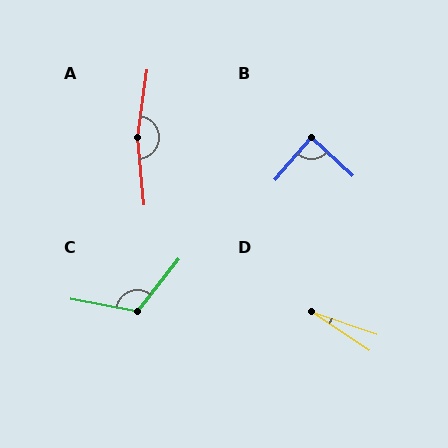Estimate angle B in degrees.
Approximately 88 degrees.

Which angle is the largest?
A, at approximately 167 degrees.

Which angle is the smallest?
D, at approximately 15 degrees.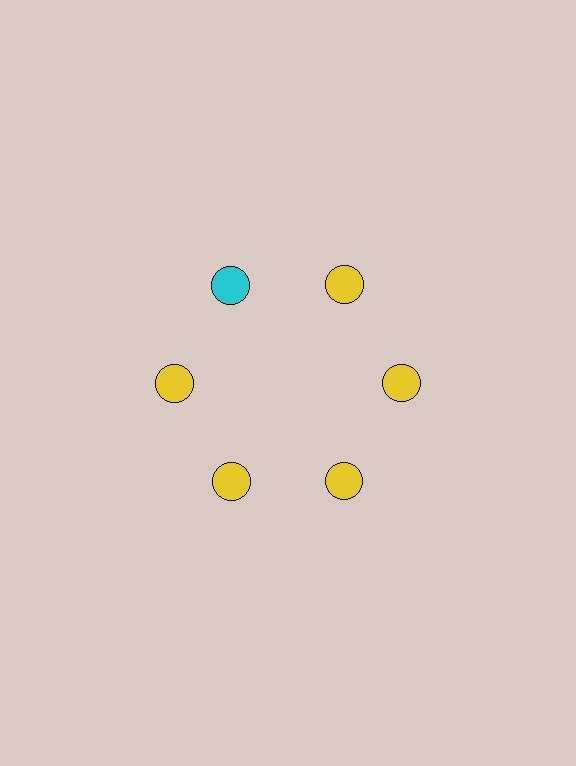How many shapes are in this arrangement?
There are 6 shapes arranged in a ring pattern.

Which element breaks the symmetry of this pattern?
The cyan circle at roughly the 11 o'clock position breaks the symmetry. All other shapes are yellow circles.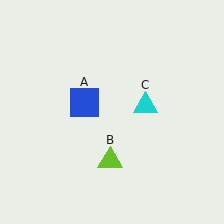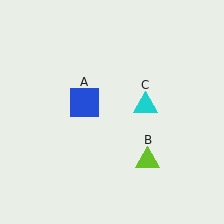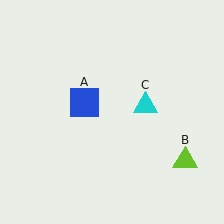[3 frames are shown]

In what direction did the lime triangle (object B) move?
The lime triangle (object B) moved right.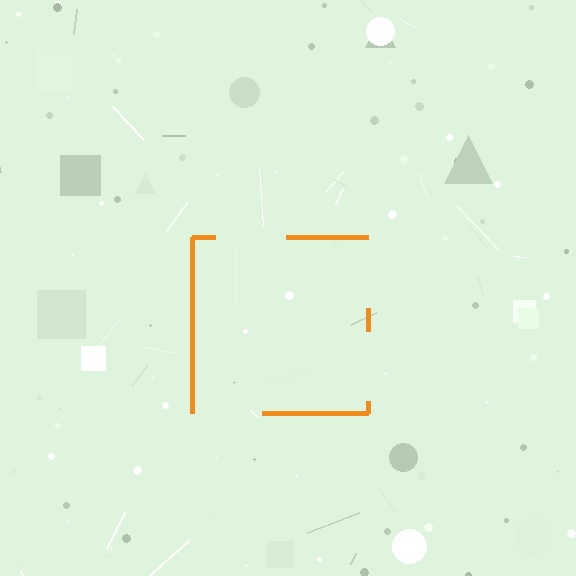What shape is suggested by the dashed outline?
The dashed outline suggests a square.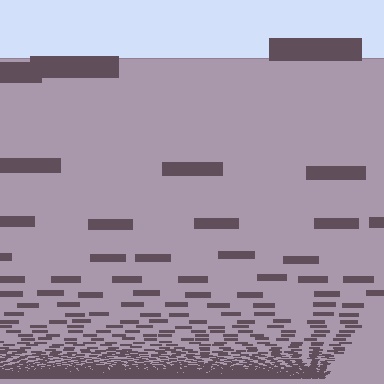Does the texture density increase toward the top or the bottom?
Density increases toward the bottom.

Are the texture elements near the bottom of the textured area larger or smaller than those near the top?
Smaller. The gradient is inverted — elements near the bottom are smaller and denser.